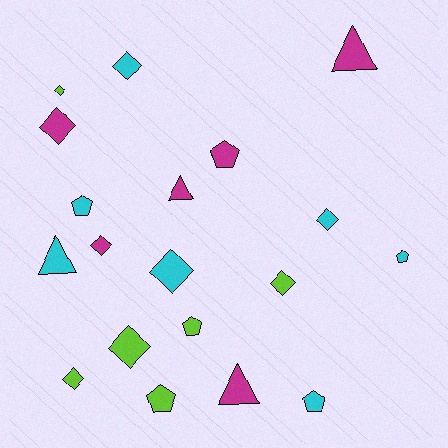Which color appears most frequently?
Cyan, with 7 objects.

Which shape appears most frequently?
Diamond, with 9 objects.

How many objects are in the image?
There are 19 objects.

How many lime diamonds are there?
There are 4 lime diamonds.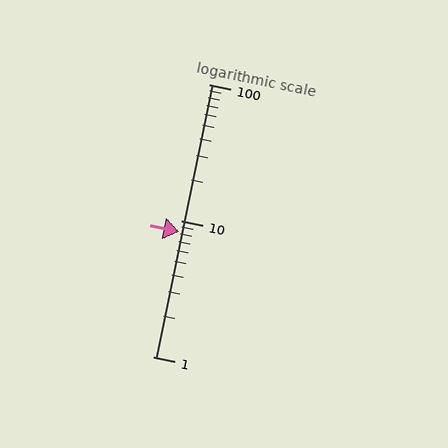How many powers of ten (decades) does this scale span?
The scale spans 2 decades, from 1 to 100.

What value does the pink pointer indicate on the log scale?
The pointer indicates approximately 8.3.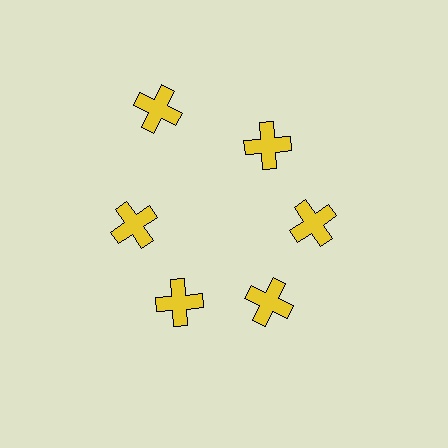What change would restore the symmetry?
The symmetry would be restored by moving it inward, back onto the ring so that all 6 crosses sit at equal angles and equal distance from the center.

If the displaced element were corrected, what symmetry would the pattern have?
It would have 6-fold rotational symmetry — the pattern would map onto itself every 60 degrees.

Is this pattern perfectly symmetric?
No. The 6 yellow crosses are arranged in a ring, but one element near the 11 o'clock position is pushed outward from the center, breaking the 6-fold rotational symmetry.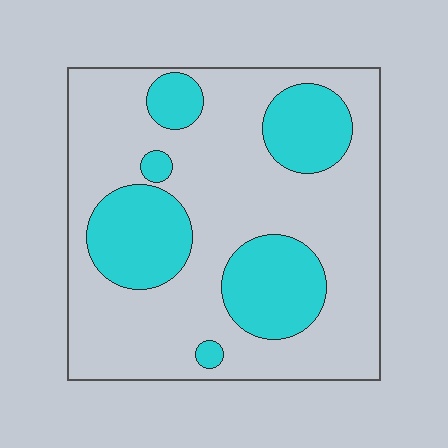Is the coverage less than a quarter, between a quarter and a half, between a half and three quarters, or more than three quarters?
Between a quarter and a half.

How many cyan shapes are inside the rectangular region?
6.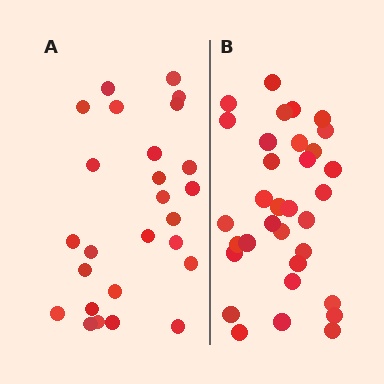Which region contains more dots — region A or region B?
Region B (the right region) has more dots.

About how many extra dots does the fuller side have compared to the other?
Region B has roughly 8 or so more dots than region A.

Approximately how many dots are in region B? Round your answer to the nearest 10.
About 30 dots. (The exact count is 33, which rounds to 30.)